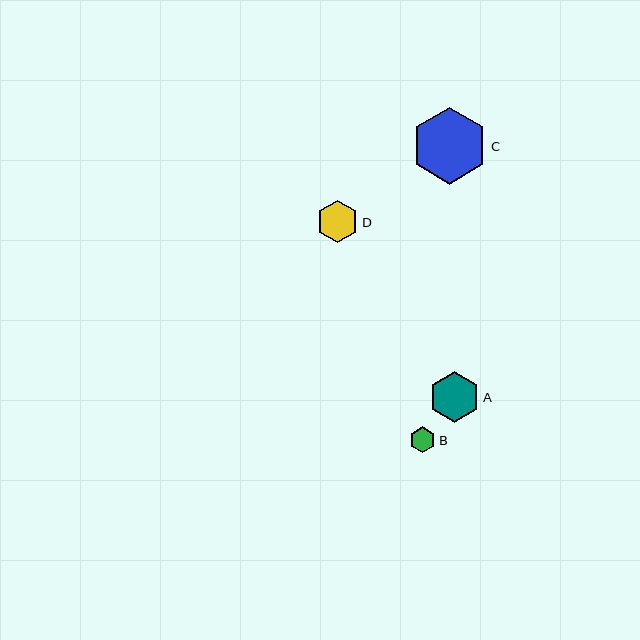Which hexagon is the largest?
Hexagon C is the largest with a size of approximately 77 pixels.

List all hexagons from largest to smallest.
From largest to smallest: C, A, D, B.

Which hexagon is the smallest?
Hexagon B is the smallest with a size of approximately 26 pixels.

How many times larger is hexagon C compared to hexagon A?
Hexagon C is approximately 1.5 times the size of hexagon A.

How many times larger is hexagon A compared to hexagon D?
Hexagon A is approximately 1.2 times the size of hexagon D.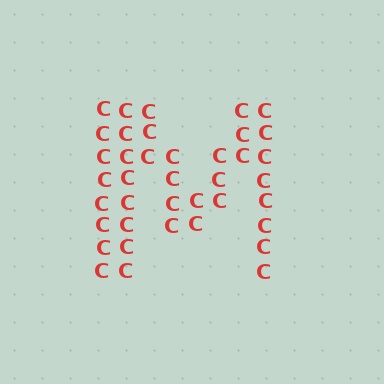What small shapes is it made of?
It is made of small letter C's.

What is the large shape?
The large shape is the letter M.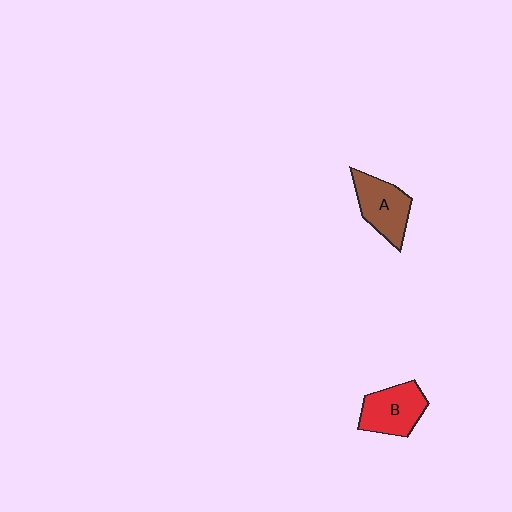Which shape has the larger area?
Shape B (red).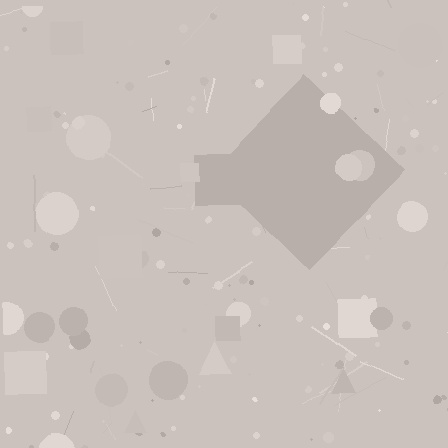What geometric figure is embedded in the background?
A diamond is embedded in the background.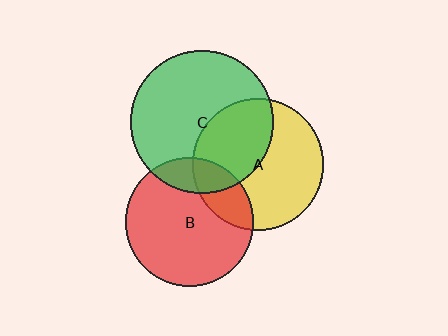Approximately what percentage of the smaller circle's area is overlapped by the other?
Approximately 20%.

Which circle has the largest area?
Circle C (green).